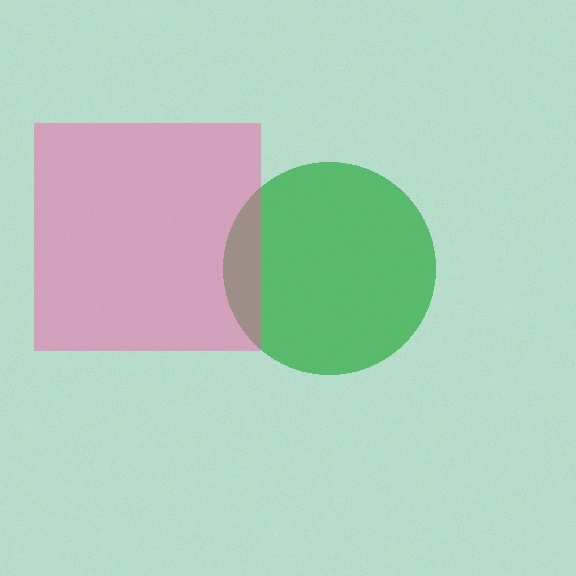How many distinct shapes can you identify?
There are 2 distinct shapes: a green circle, a pink square.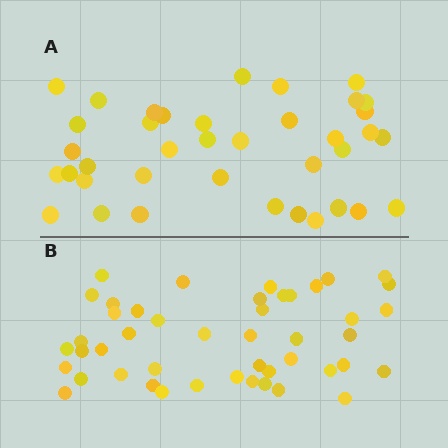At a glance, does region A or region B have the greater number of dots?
Region B (the bottom region) has more dots.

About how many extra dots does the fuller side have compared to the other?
Region B has roughly 8 or so more dots than region A.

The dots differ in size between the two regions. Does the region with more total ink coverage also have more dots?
No. Region A has more total ink coverage because its dots are larger, but region B actually contains more individual dots. Total area can be misleading — the number of items is what matters here.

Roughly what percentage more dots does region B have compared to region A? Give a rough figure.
About 20% more.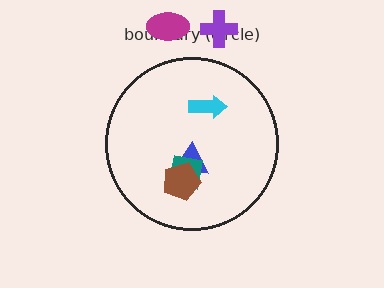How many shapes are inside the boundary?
4 inside, 2 outside.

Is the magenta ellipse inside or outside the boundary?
Outside.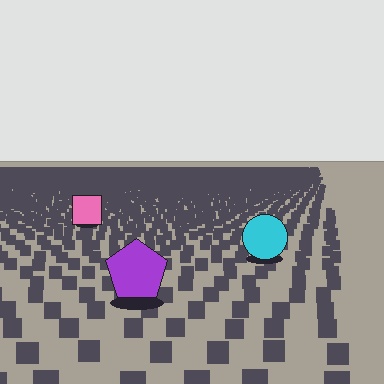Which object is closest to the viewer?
The purple pentagon is closest. The texture marks near it are larger and more spread out.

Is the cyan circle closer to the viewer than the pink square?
Yes. The cyan circle is closer — you can tell from the texture gradient: the ground texture is coarser near it.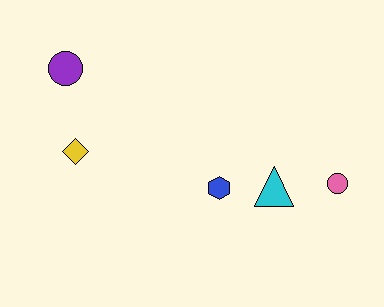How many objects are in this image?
There are 5 objects.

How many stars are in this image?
There are no stars.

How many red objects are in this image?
There are no red objects.